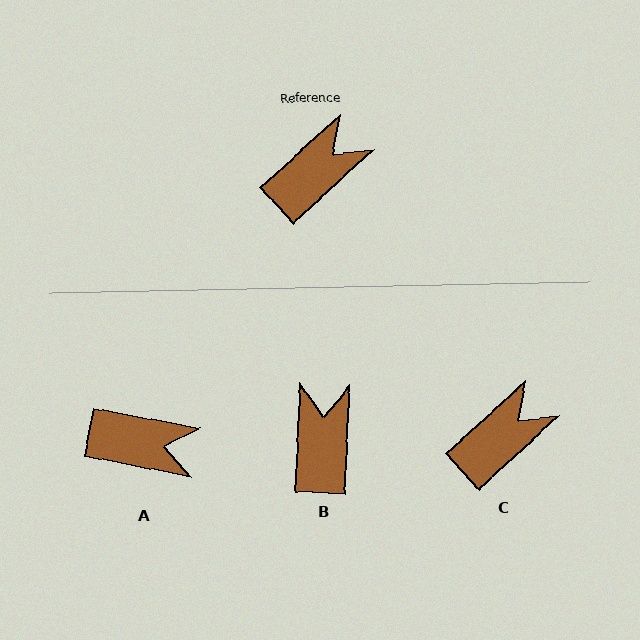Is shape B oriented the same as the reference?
No, it is off by about 45 degrees.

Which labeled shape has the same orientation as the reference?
C.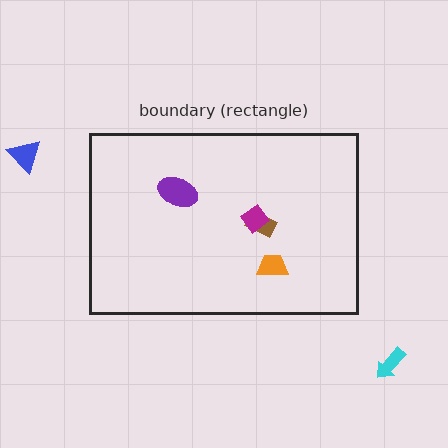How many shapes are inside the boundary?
4 inside, 2 outside.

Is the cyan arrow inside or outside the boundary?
Outside.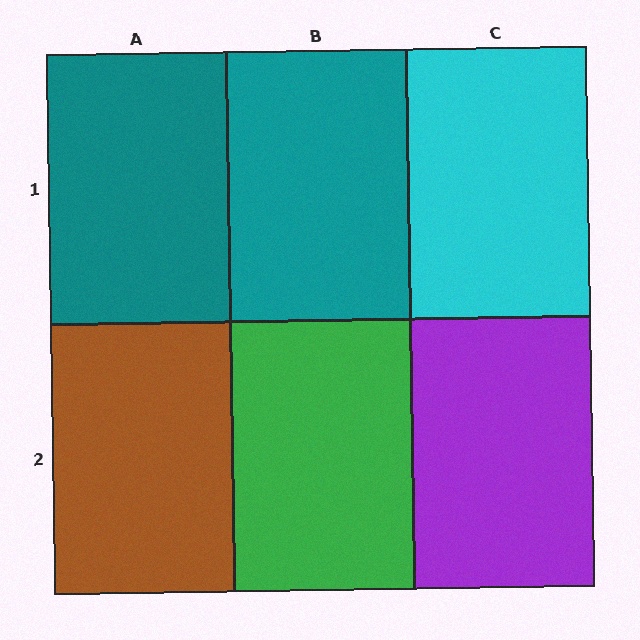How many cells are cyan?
1 cell is cyan.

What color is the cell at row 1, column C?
Cyan.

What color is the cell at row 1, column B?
Teal.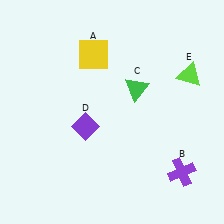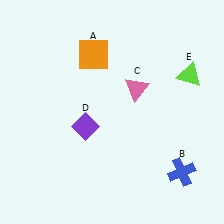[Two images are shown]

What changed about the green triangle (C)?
In Image 1, C is green. In Image 2, it changed to pink.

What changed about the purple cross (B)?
In Image 1, B is purple. In Image 2, it changed to blue.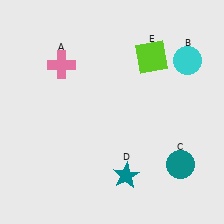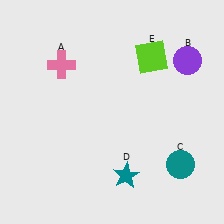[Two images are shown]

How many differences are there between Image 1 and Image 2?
There is 1 difference between the two images.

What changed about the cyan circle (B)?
In Image 1, B is cyan. In Image 2, it changed to purple.